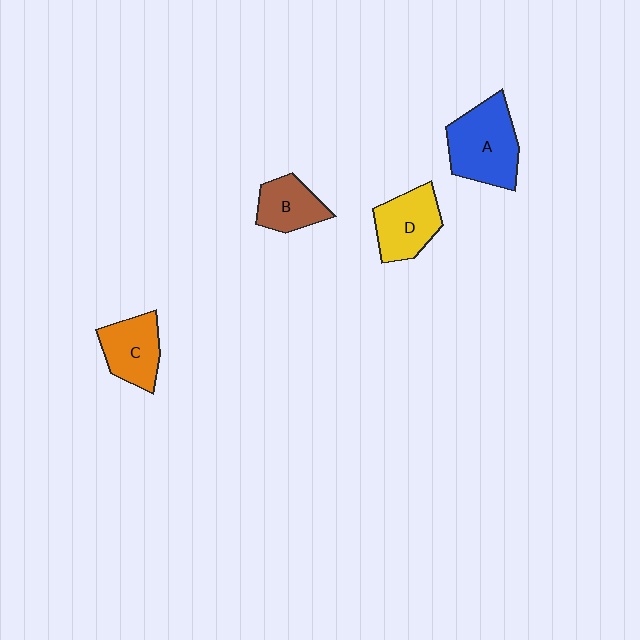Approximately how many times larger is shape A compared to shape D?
Approximately 1.3 times.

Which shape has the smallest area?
Shape B (brown).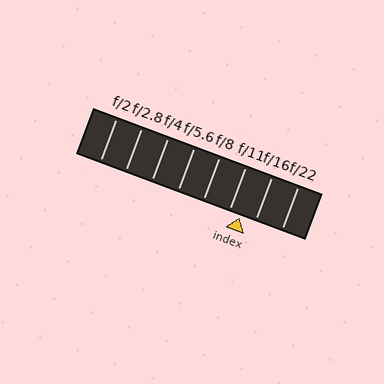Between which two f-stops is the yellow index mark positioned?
The index mark is between f/11 and f/16.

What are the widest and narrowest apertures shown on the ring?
The widest aperture shown is f/2 and the narrowest is f/22.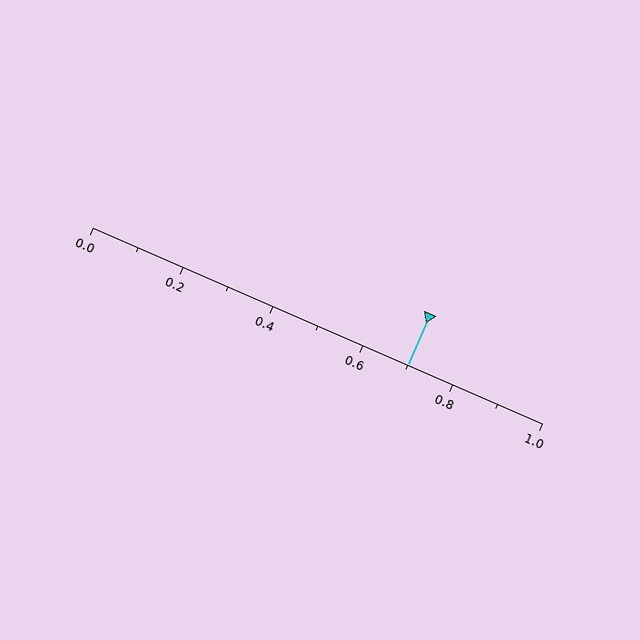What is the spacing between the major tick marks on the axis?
The major ticks are spaced 0.2 apart.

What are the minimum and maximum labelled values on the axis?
The axis runs from 0.0 to 1.0.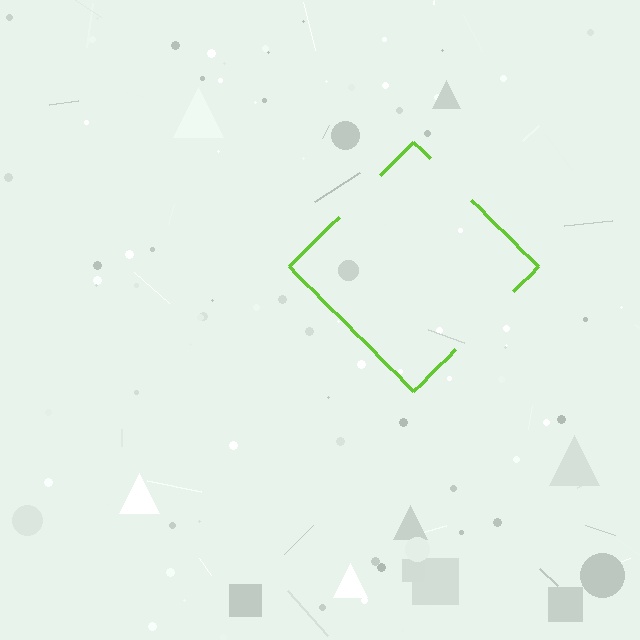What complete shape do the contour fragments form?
The contour fragments form a diamond.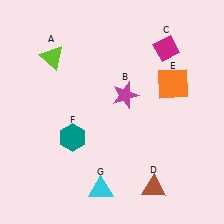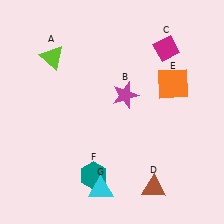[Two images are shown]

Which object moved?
The teal hexagon (F) moved down.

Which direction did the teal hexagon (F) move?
The teal hexagon (F) moved down.